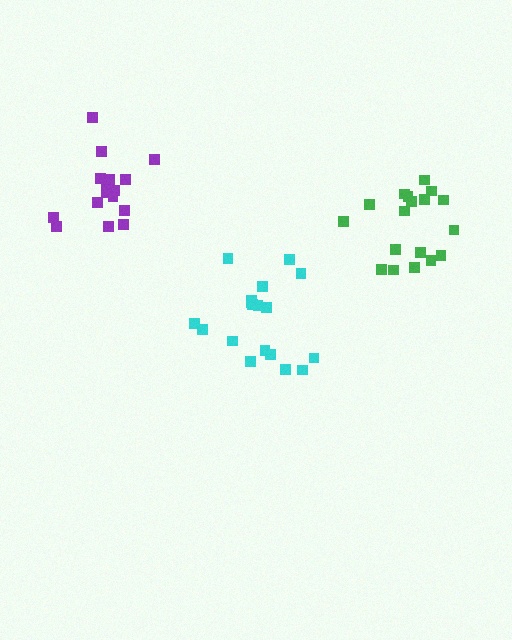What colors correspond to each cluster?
The clusters are colored: purple, cyan, green.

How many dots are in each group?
Group 1: 17 dots, Group 2: 18 dots, Group 3: 18 dots (53 total).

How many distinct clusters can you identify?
There are 3 distinct clusters.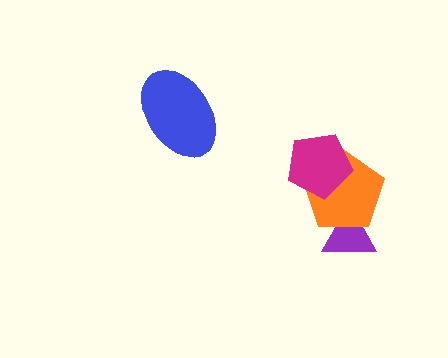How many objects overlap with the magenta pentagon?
1 object overlaps with the magenta pentagon.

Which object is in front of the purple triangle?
The orange pentagon is in front of the purple triangle.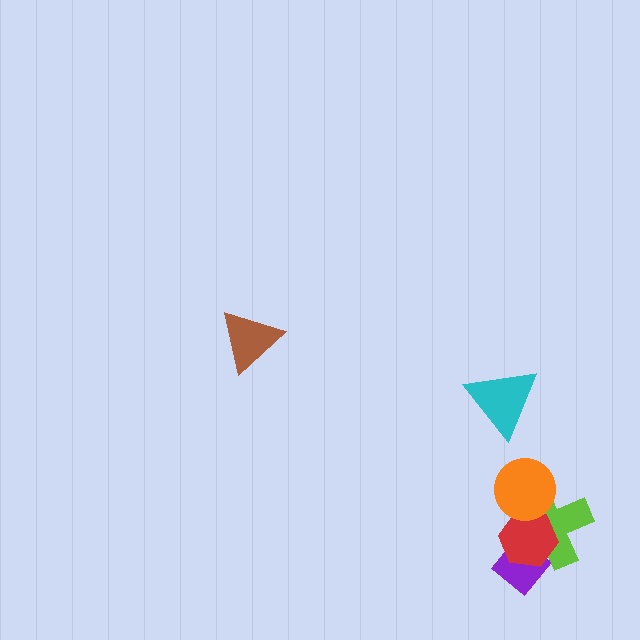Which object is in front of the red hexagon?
The orange circle is in front of the red hexagon.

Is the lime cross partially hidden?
Yes, it is partially covered by another shape.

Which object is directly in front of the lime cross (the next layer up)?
The red hexagon is directly in front of the lime cross.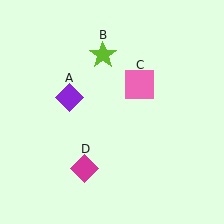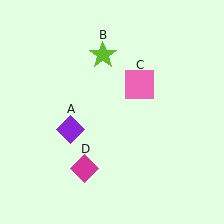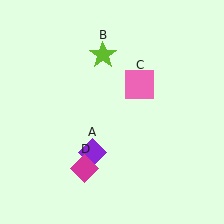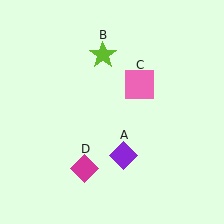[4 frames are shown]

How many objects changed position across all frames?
1 object changed position: purple diamond (object A).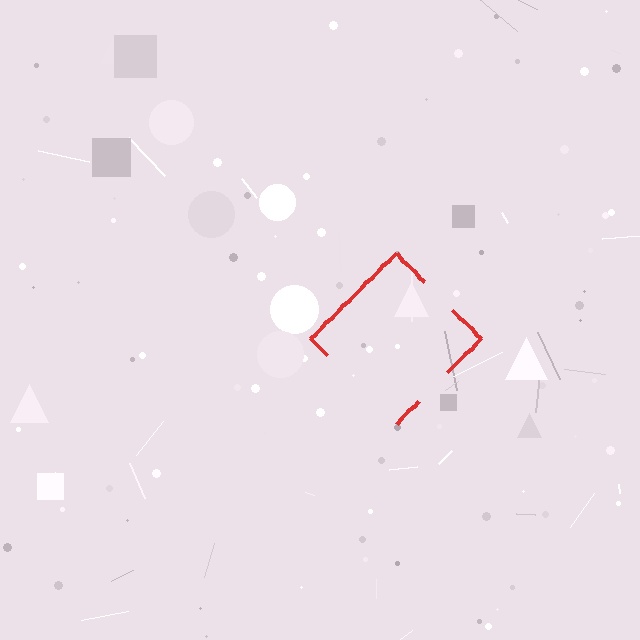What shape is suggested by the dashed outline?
The dashed outline suggests a diamond.